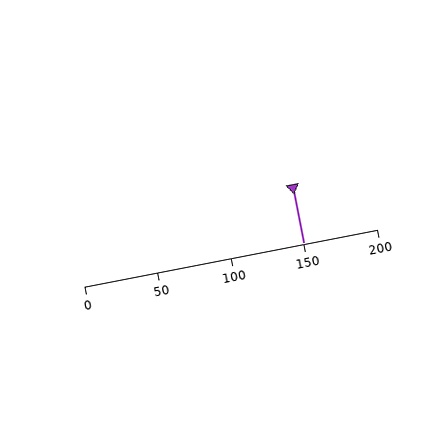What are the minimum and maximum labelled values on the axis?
The axis runs from 0 to 200.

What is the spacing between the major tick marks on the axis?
The major ticks are spaced 50 apart.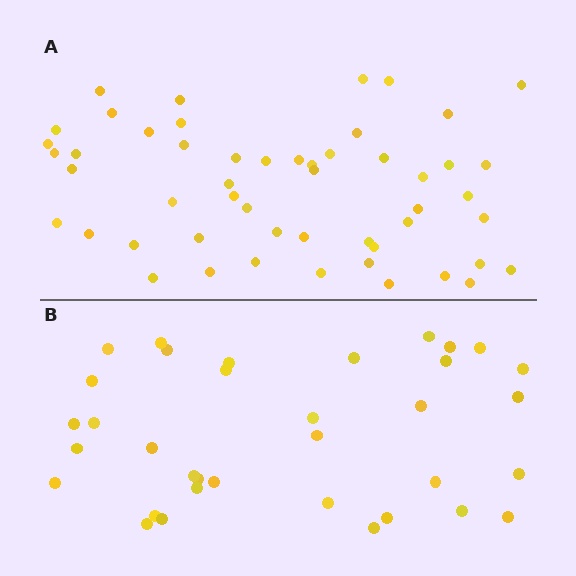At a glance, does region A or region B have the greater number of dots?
Region A (the top region) has more dots.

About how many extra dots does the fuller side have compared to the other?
Region A has approximately 15 more dots than region B.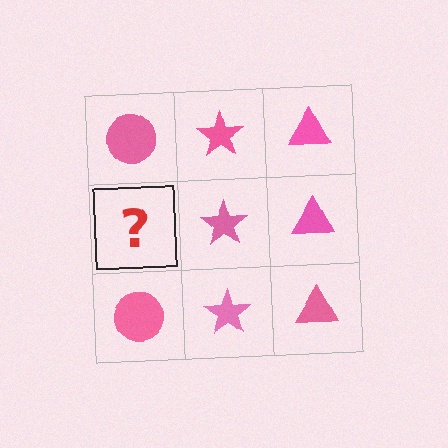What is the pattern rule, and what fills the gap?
The rule is that each column has a consistent shape. The gap should be filled with a pink circle.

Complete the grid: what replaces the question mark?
The question mark should be replaced with a pink circle.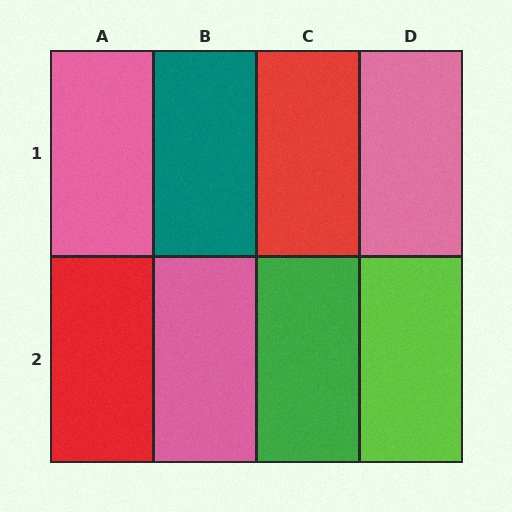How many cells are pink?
3 cells are pink.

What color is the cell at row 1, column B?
Teal.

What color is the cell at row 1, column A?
Pink.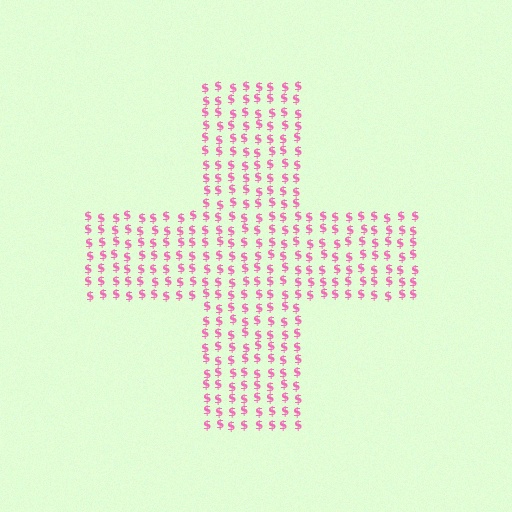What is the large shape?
The large shape is a cross.